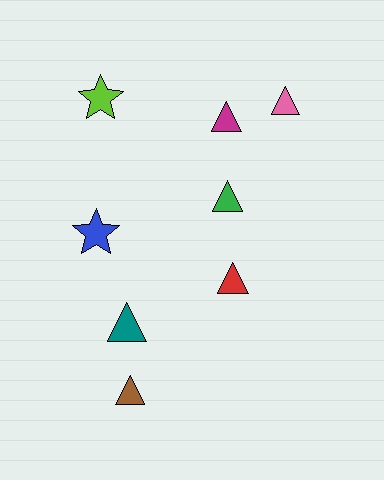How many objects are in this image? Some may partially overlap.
There are 8 objects.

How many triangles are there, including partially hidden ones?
There are 6 triangles.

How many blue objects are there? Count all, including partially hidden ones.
There is 1 blue object.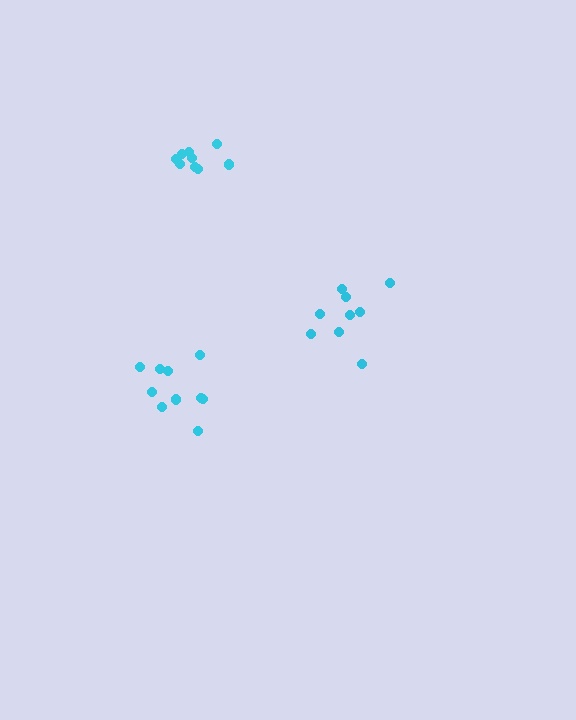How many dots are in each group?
Group 1: 10 dots, Group 2: 9 dots, Group 3: 9 dots (28 total).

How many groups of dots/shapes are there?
There are 3 groups.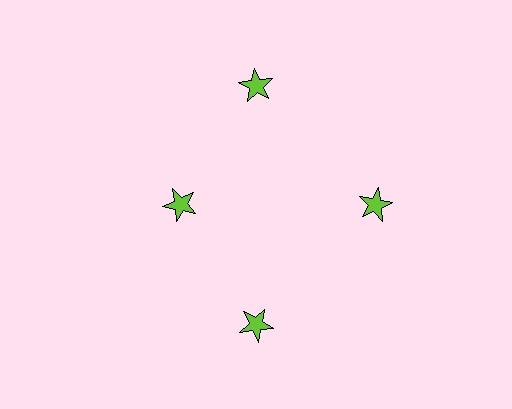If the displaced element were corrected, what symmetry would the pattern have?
It would have 4-fold rotational symmetry — the pattern would map onto itself every 90 degrees.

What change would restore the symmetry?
The symmetry would be restored by moving it outward, back onto the ring so that all 4 stars sit at equal angles and equal distance from the center.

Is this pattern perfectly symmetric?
No. The 4 lime stars are arranged in a ring, but one element near the 9 o'clock position is pulled inward toward the center, breaking the 4-fold rotational symmetry.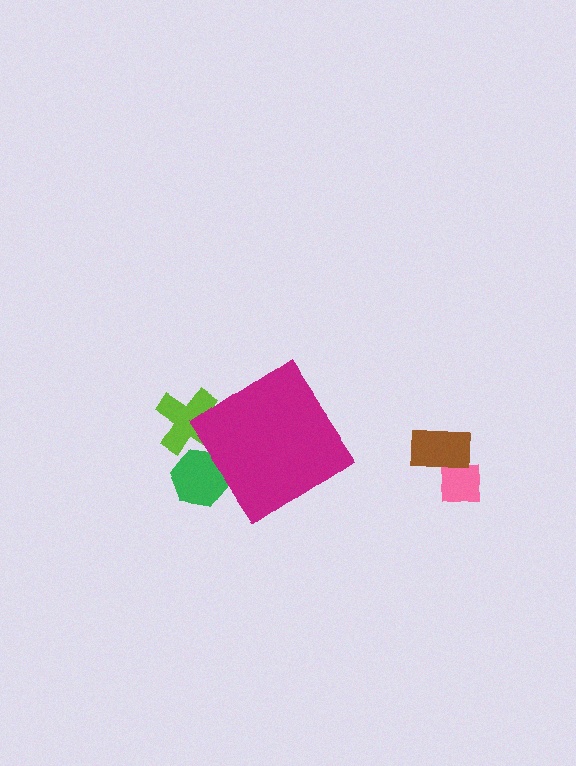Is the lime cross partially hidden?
Yes, the lime cross is partially hidden behind the magenta diamond.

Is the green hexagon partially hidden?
Yes, the green hexagon is partially hidden behind the magenta diamond.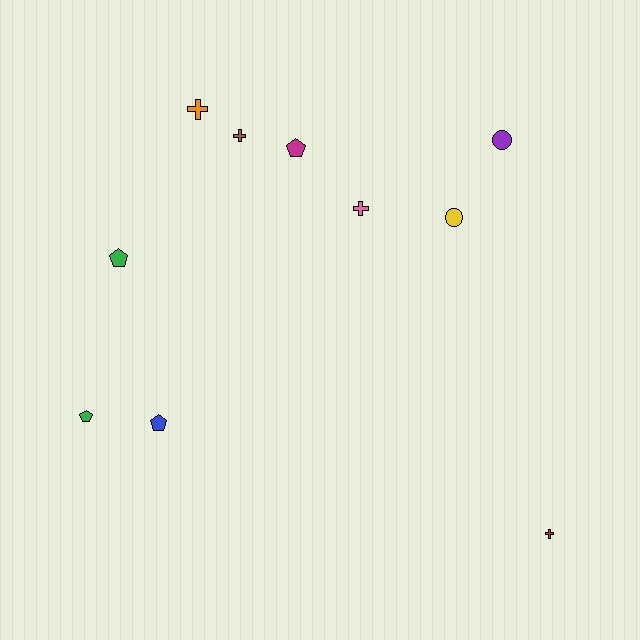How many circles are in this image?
There are 2 circles.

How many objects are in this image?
There are 10 objects.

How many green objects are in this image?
There are 2 green objects.